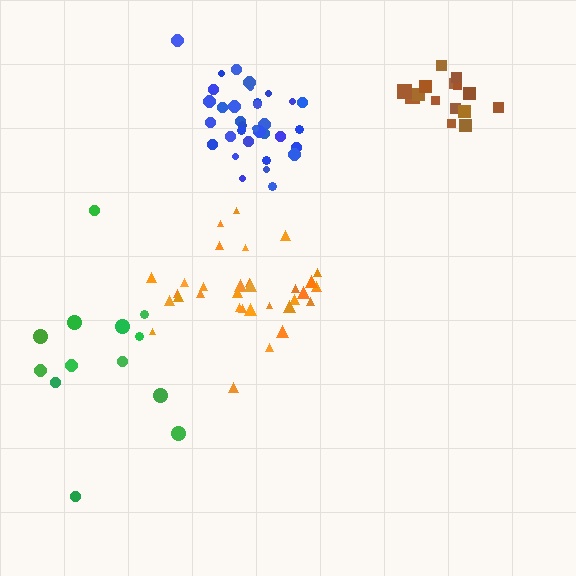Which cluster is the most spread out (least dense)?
Green.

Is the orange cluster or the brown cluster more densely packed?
Brown.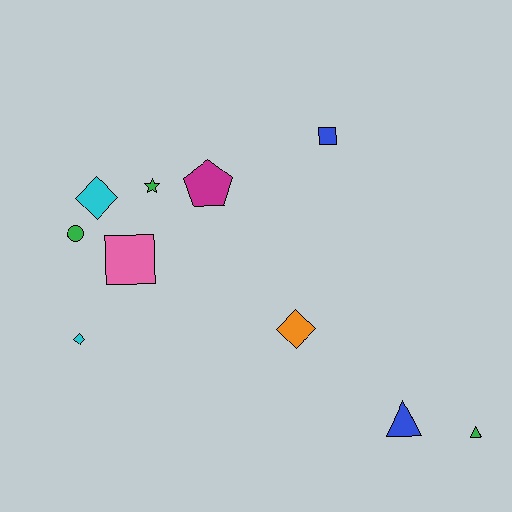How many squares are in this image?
There are 2 squares.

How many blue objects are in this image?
There are 2 blue objects.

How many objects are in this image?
There are 10 objects.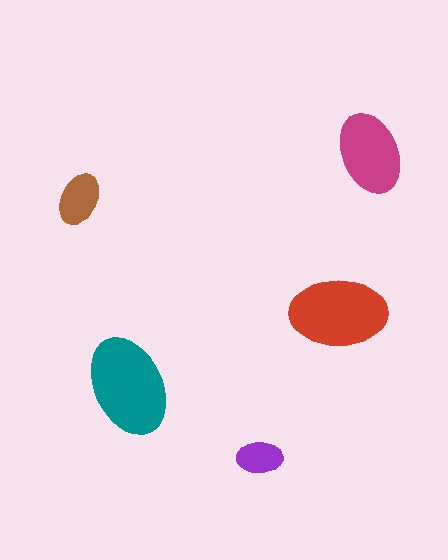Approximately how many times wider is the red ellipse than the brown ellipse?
About 2 times wider.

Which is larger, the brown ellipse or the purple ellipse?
The brown one.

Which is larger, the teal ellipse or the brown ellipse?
The teal one.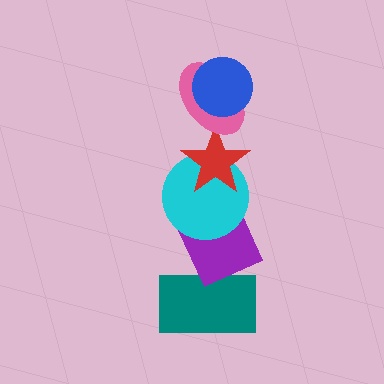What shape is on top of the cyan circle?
The red star is on top of the cyan circle.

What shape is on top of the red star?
The pink ellipse is on top of the red star.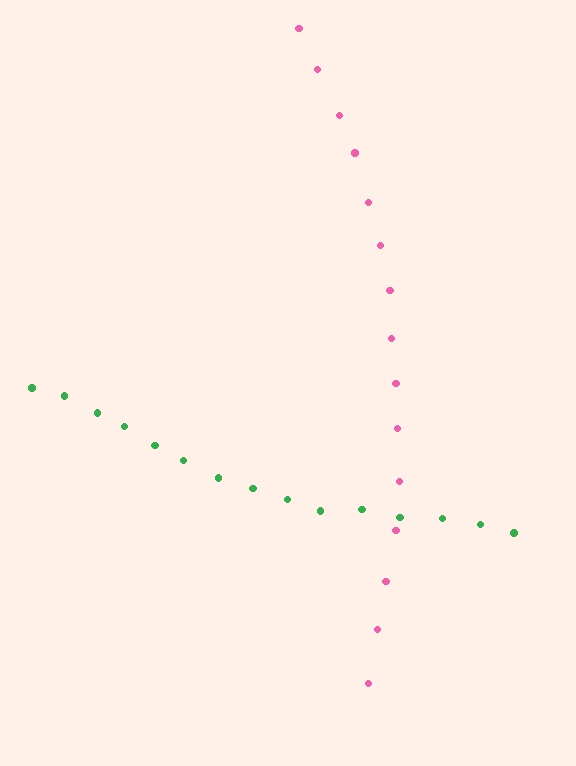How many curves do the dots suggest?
There are 2 distinct paths.